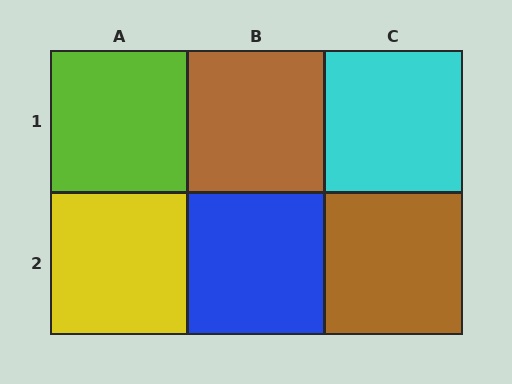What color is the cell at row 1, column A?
Lime.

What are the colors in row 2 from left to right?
Yellow, blue, brown.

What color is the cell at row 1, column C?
Cyan.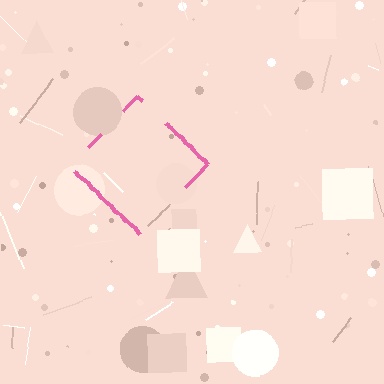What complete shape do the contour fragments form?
The contour fragments form a diamond.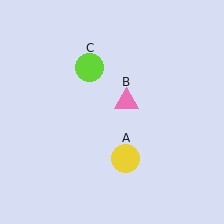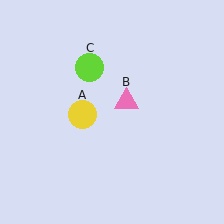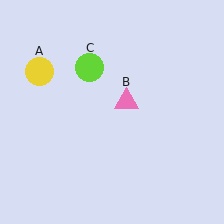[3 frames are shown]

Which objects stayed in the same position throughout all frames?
Pink triangle (object B) and lime circle (object C) remained stationary.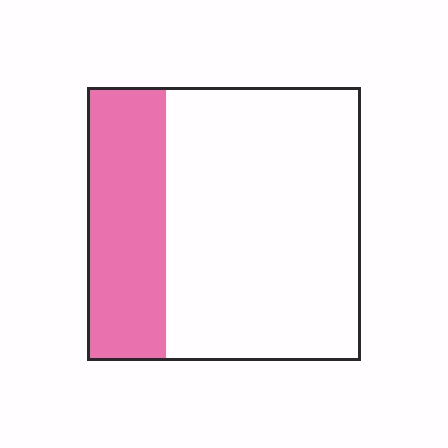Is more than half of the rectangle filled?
No.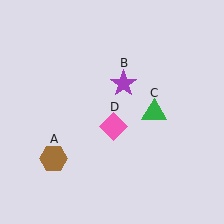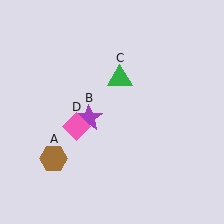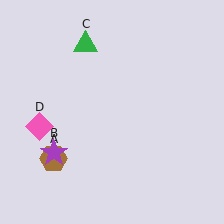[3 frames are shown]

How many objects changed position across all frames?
3 objects changed position: purple star (object B), green triangle (object C), pink diamond (object D).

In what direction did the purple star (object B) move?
The purple star (object B) moved down and to the left.